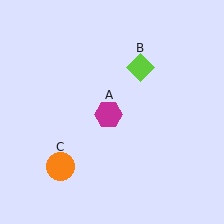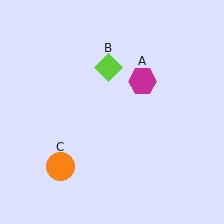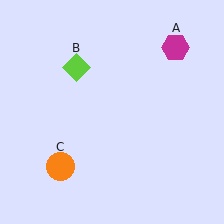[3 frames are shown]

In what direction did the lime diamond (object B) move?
The lime diamond (object B) moved left.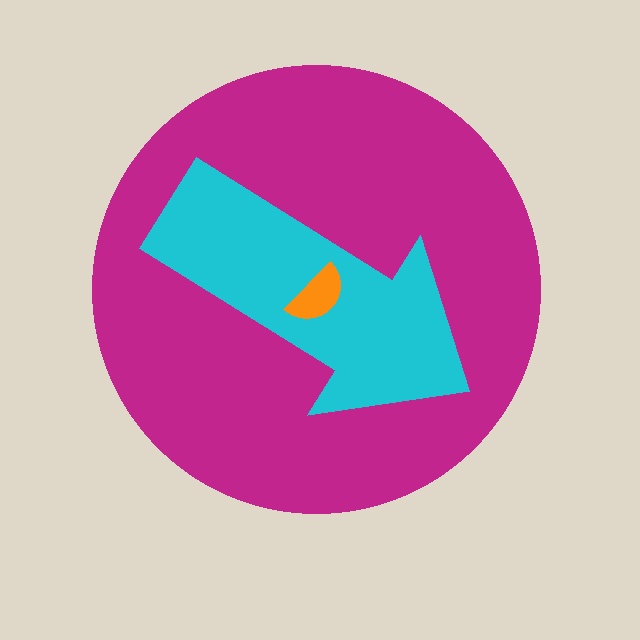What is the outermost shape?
The magenta circle.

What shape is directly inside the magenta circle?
The cyan arrow.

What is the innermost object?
The orange semicircle.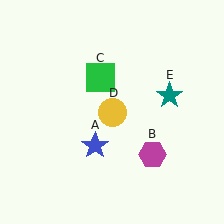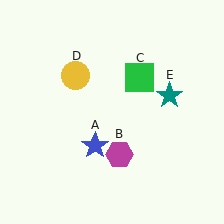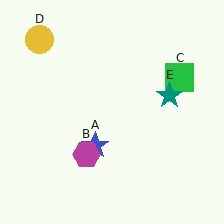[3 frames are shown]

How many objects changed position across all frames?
3 objects changed position: magenta hexagon (object B), green square (object C), yellow circle (object D).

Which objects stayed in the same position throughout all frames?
Blue star (object A) and teal star (object E) remained stationary.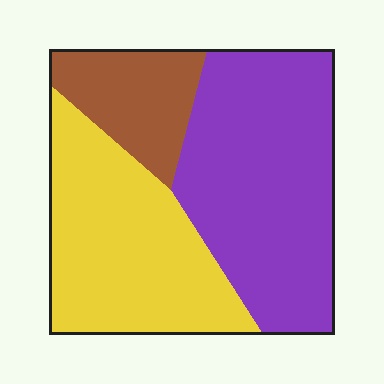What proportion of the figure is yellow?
Yellow takes up about three eighths (3/8) of the figure.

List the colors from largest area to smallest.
From largest to smallest: purple, yellow, brown.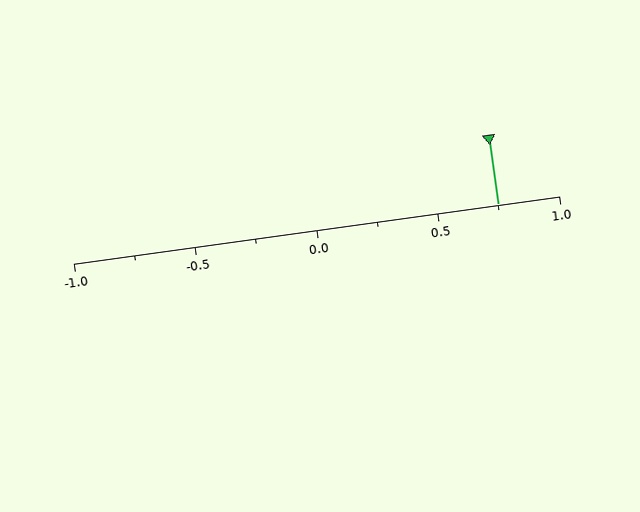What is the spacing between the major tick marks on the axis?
The major ticks are spaced 0.5 apart.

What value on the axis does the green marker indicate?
The marker indicates approximately 0.75.